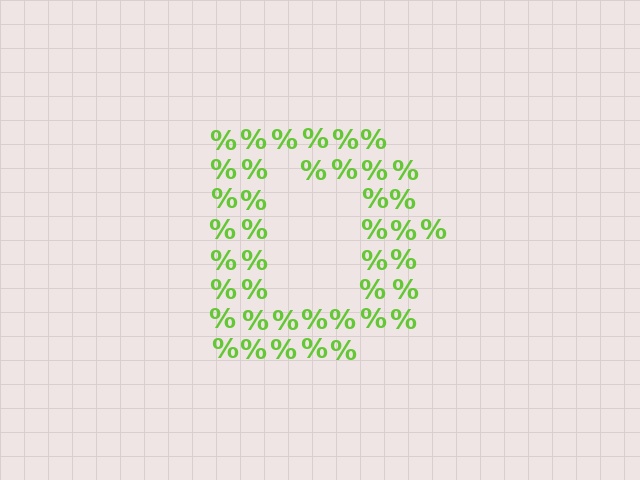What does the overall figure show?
The overall figure shows the letter D.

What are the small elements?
The small elements are percent signs.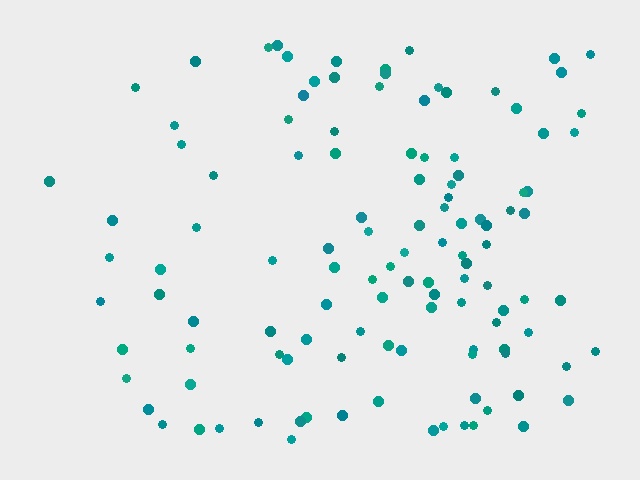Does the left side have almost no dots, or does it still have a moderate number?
Still a moderate number, just noticeably fewer than the right.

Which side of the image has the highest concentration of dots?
The right.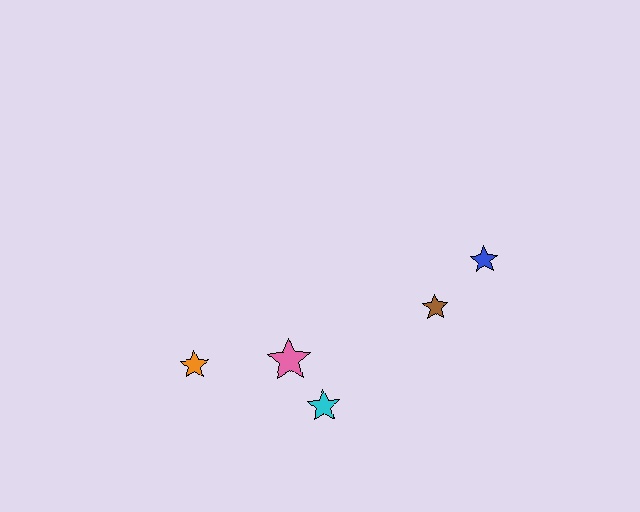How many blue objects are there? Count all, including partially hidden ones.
There is 1 blue object.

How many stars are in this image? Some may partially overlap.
There are 5 stars.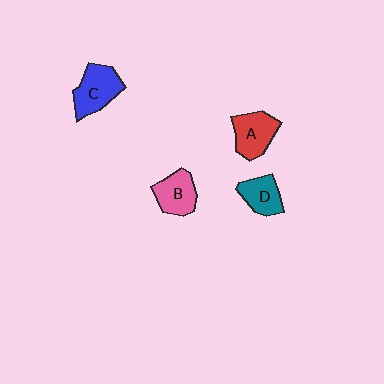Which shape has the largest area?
Shape C (blue).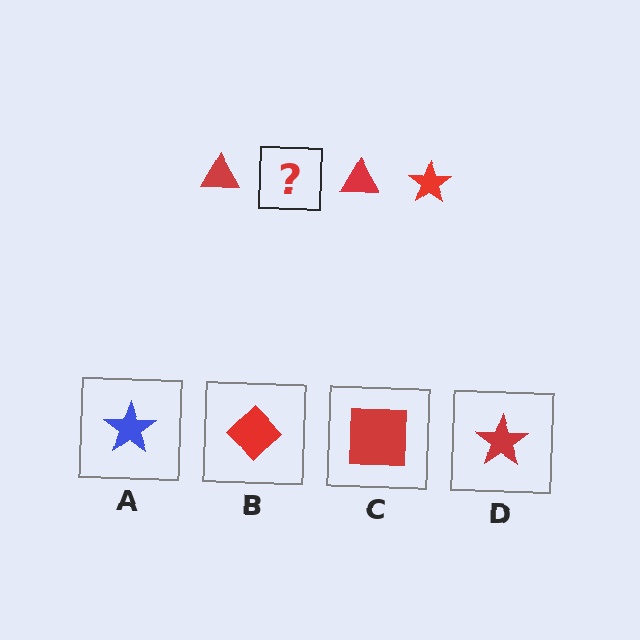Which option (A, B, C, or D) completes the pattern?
D.